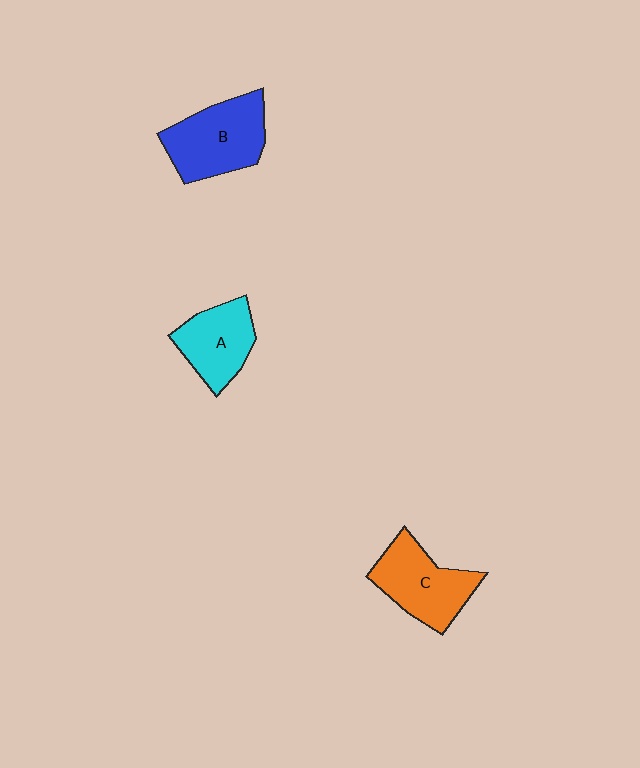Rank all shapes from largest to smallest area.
From largest to smallest: B (blue), C (orange), A (cyan).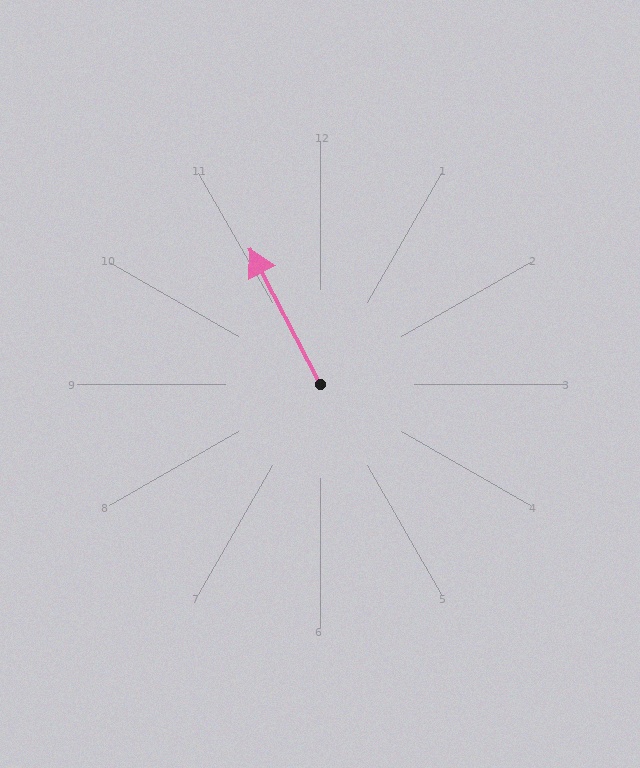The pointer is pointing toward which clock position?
Roughly 11 o'clock.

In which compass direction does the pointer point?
Northwest.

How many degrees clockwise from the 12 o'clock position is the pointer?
Approximately 332 degrees.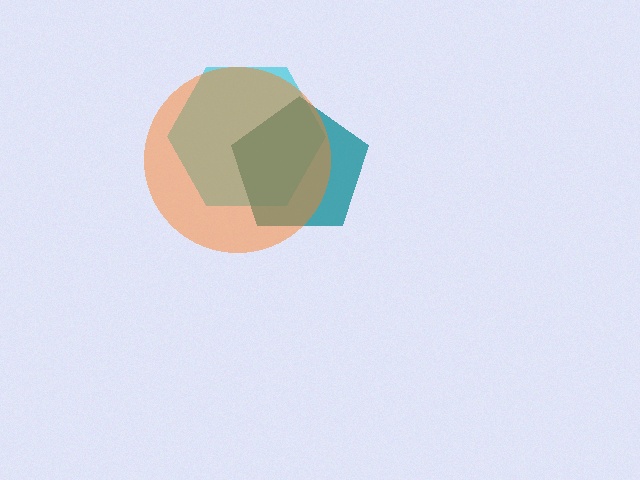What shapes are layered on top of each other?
The layered shapes are: a cyan hexagon, a teal pentagon, an orange circle.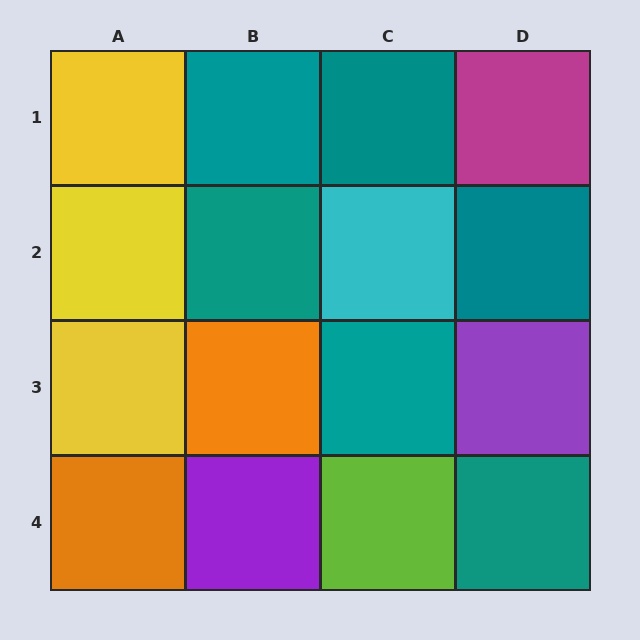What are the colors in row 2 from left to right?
Yellow, teal, cyan, teal.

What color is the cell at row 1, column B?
Teal.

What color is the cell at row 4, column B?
Purple.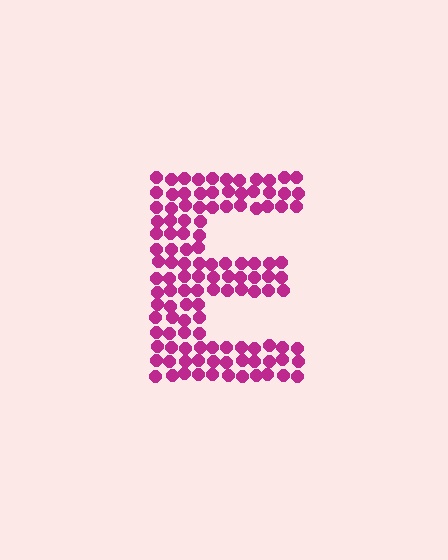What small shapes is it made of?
It is made of small circles.